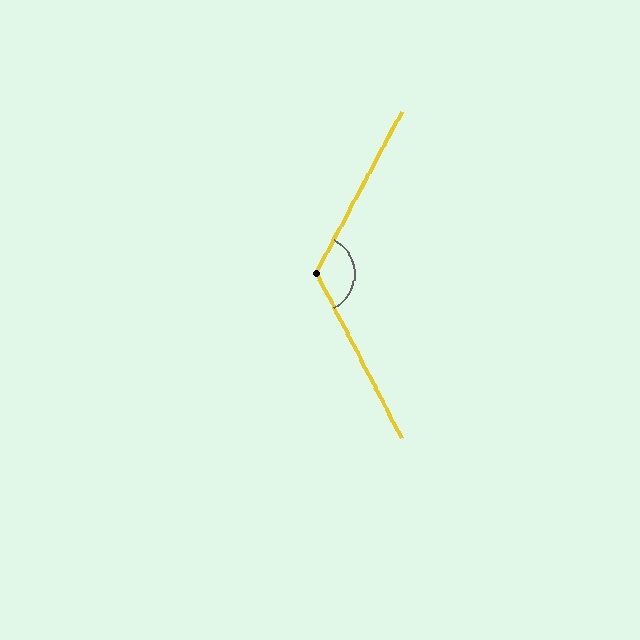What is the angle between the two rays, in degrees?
Approximately 125 degrees.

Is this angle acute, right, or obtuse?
It is obtuse.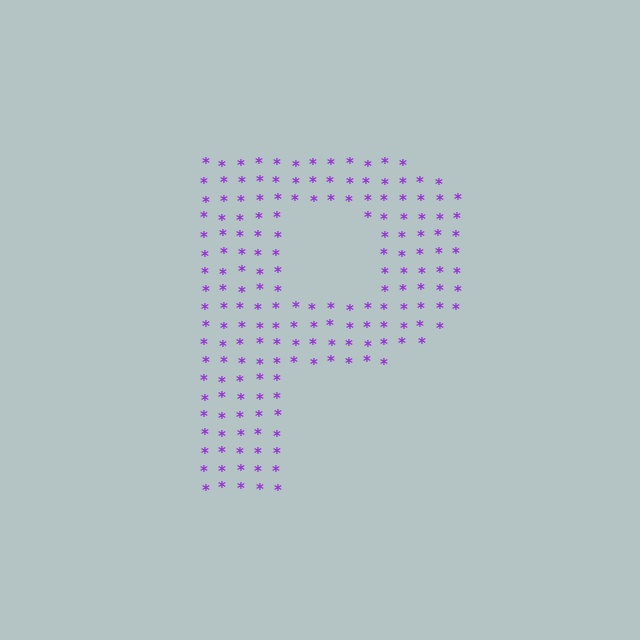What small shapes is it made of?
It is made of small asterisks.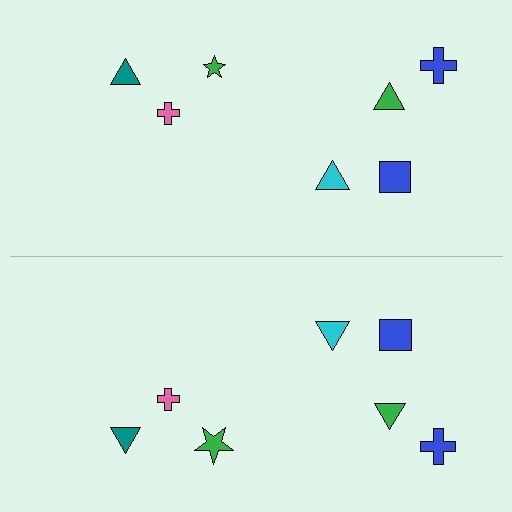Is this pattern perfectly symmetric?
No, the pattern is not perfectly symmetric. The green star on the bottom side has a different size than its mirror counterpart.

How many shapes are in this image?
There are 14 shapes in this image.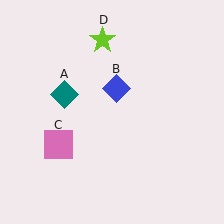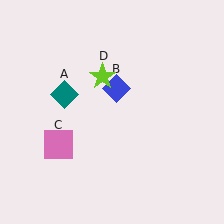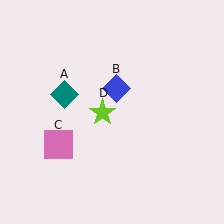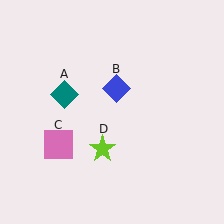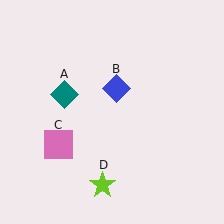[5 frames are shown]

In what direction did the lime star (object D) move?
The lime star (object D) moved down.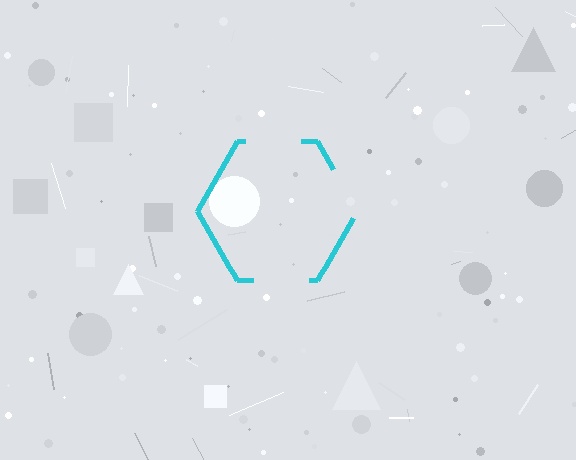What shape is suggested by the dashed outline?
The dashed outline suggests a hexagon.